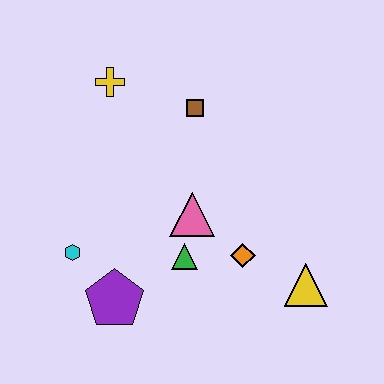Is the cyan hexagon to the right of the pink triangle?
No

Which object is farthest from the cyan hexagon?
The yellow triangle is farthest from the cyan hexagon.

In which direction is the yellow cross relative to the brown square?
The yellow cross is to the left of the brown square.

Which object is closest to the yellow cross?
The brown square is closest to the yellow cross.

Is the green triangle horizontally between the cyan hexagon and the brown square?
Yes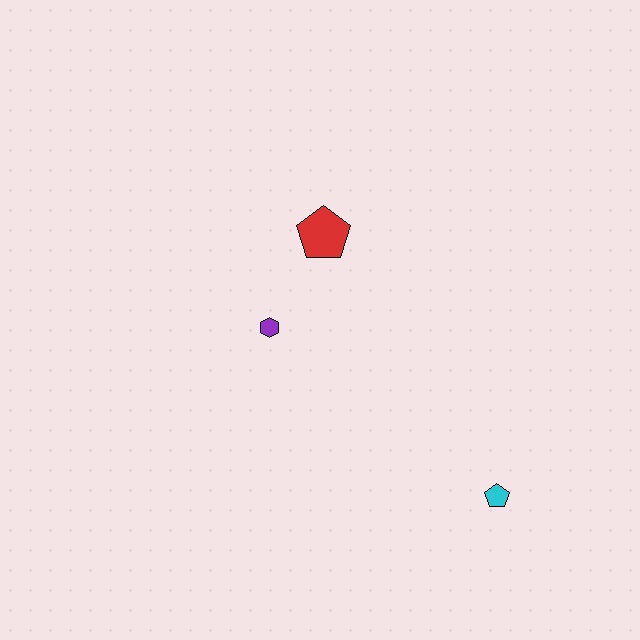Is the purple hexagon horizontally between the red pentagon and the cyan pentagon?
No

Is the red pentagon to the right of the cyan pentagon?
No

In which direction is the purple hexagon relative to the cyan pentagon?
The purple hexagon is to the left of the cyan pentagon.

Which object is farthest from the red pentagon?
The cyan pentagon is farthest from the red pentagon.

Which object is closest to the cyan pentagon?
The purple hexagon is closest to the cyan pentagon.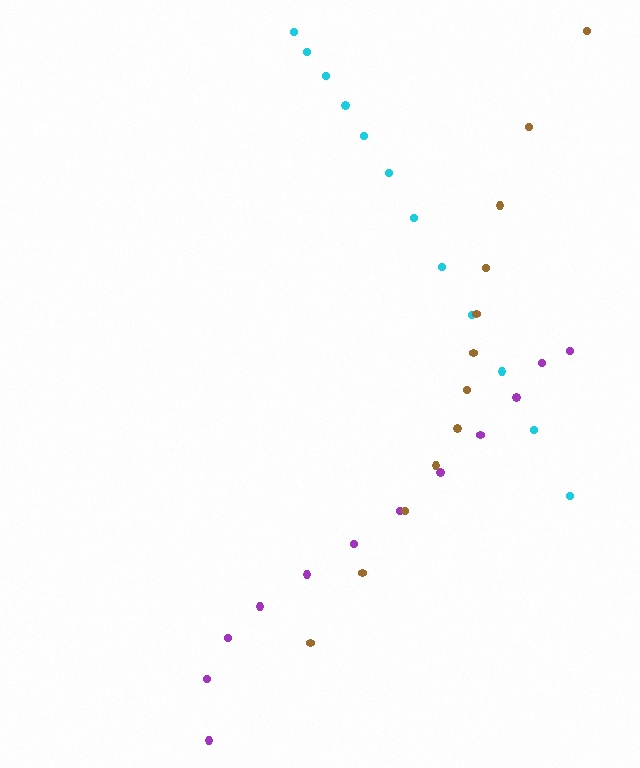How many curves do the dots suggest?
There are 3 distinct paths.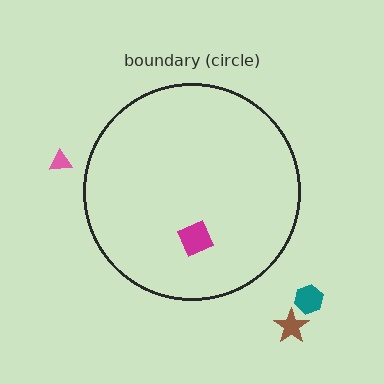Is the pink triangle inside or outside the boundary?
Outside.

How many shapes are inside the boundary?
1 inside, 3 outside.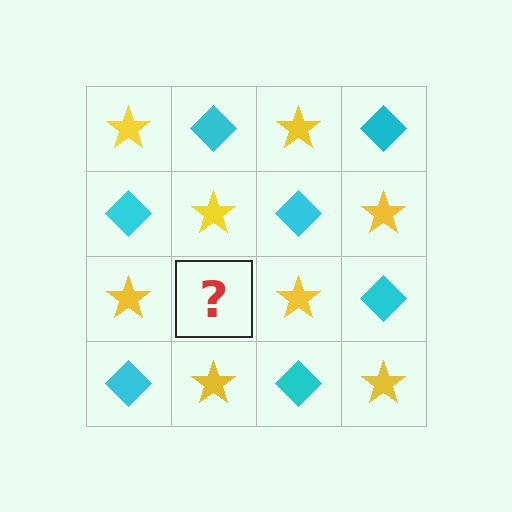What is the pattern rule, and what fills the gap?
The rule is that it alternates yellow star and cyan diamond in a checkerboard pattern. The gap should be filled with a cyan diamond.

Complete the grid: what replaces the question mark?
The question mark should be replaced with a cyan diamond.